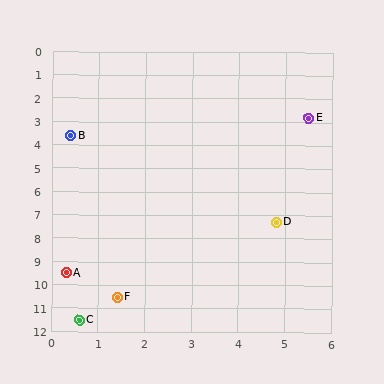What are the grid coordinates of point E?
Point E is at approximately (5.5, 2.8).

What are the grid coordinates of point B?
Point B is at approximately (0.4, 3.6).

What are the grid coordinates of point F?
Point F is at approximately (1.4, 10.5).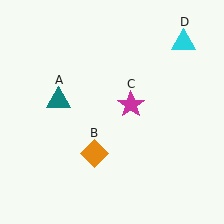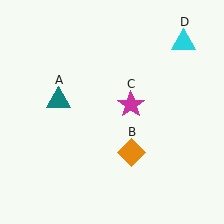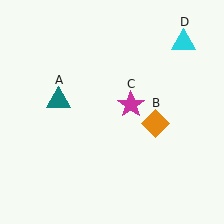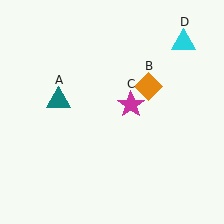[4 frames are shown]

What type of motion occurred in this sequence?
The orange diamond (object B) rotated counterclockwise around the center of the scene.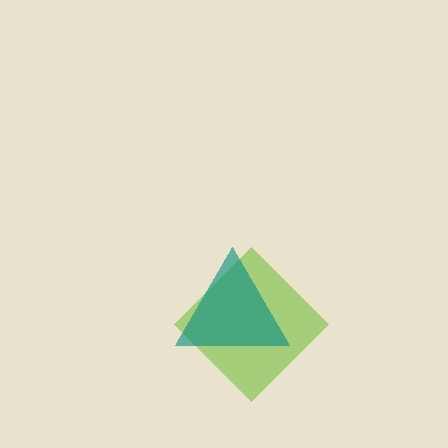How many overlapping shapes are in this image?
There are 2 overlapping shapes in the image.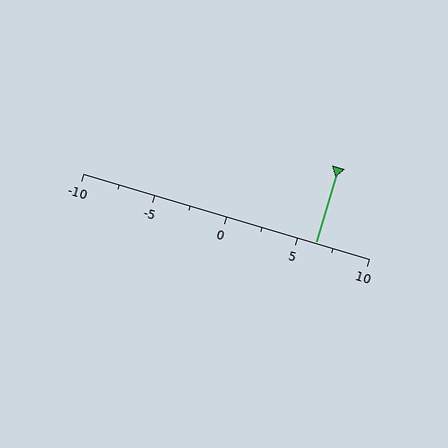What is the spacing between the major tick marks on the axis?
The major ticks are spaced 5 apart.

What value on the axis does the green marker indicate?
The marker indicates approximately 6.2.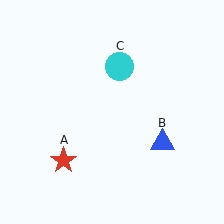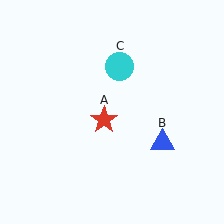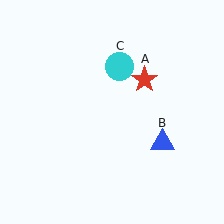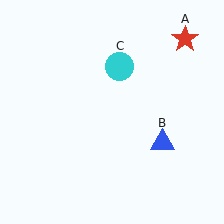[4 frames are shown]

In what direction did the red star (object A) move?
The red star (object A) moved up and to the right.